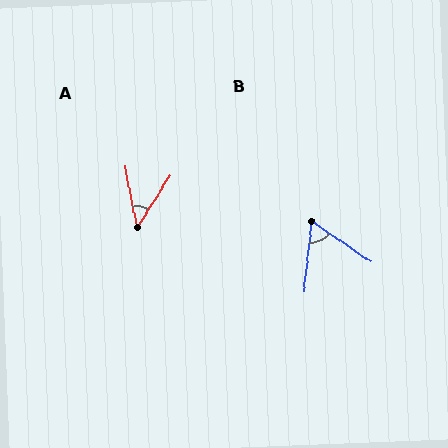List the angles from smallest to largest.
A (43°), B (62°).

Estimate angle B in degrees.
Approximately 62 degrees.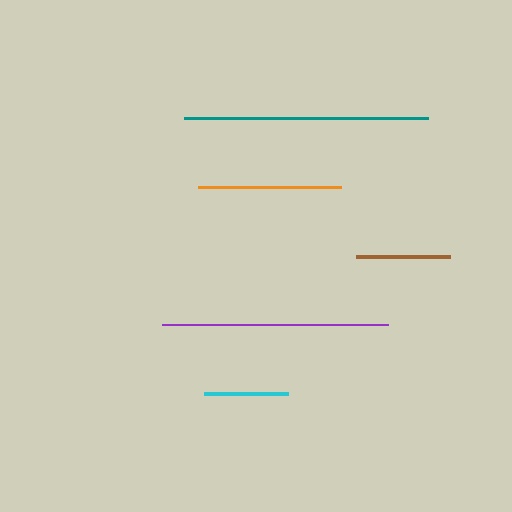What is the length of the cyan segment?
The cyan segment is approximately 84 pixels long.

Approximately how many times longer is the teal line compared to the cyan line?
The teal line is approximately 2.9 times the length of the cyan line.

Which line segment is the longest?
The teal line is the longest at approximately 245 pixels.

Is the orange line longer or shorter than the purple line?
The purple line is longer than the orange line.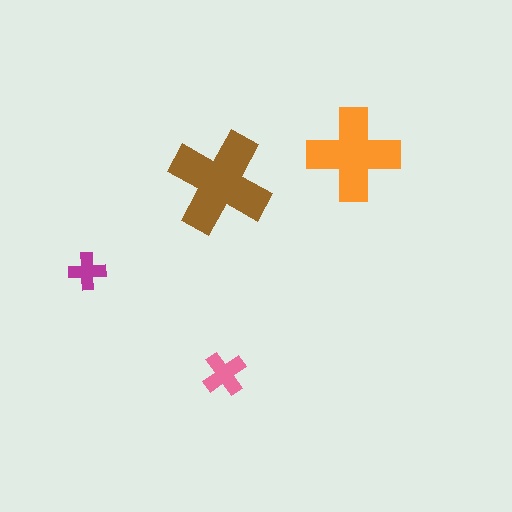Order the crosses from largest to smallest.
the brown one, the orange one, the pink one, the magenta one.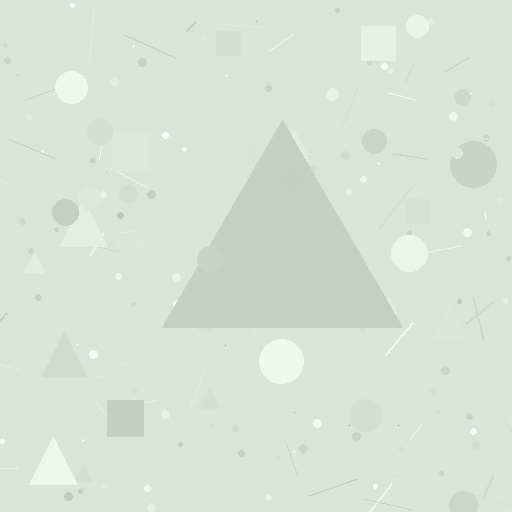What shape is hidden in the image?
A triangle is hidden in the image.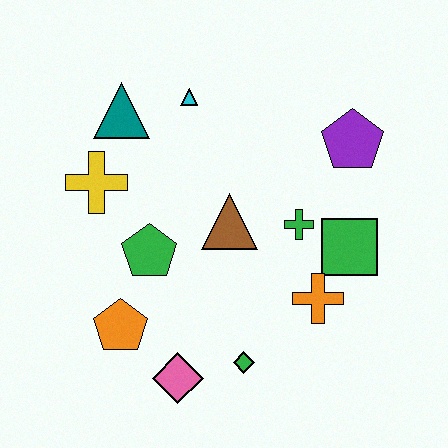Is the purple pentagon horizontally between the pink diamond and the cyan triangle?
No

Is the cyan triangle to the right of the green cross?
No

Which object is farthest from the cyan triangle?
The pink diamond is farthest from the cyan triangle.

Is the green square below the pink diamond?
No